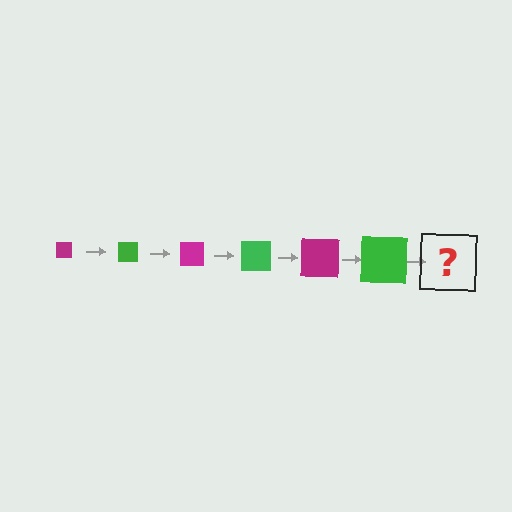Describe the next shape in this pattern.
It should be a magenta square, larger than the previous one.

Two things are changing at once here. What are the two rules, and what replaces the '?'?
The two rules are that the square grows larger each step and the color cycles through magenta and green. The '?' should be a magenta square, larger than the previous one.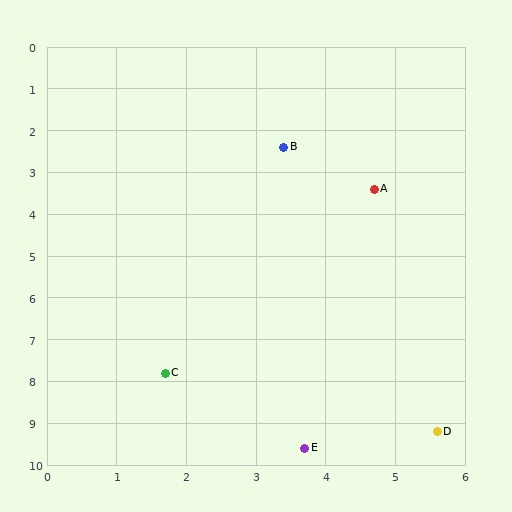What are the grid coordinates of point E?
Point E is at approximately (3.7, 9.6).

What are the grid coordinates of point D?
Point D is at approximately (5.6, 9.2).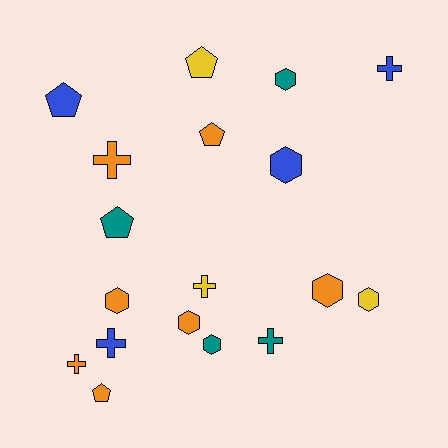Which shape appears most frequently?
Hexagon, with 7 objects.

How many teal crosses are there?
There is 1 teal cross.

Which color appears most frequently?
Orange, with 7 objects.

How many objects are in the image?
There are 18 objects.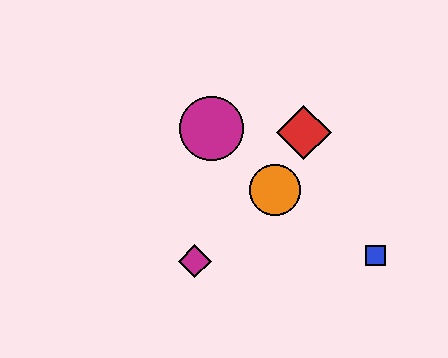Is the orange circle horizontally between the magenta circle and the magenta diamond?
No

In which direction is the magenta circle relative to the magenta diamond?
The magenta circle is above the magenta diamond.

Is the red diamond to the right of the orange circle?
Yes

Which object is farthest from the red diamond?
The magenta diamond is farthest from the red diamond.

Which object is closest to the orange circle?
The red diamond is closest to the orange circle.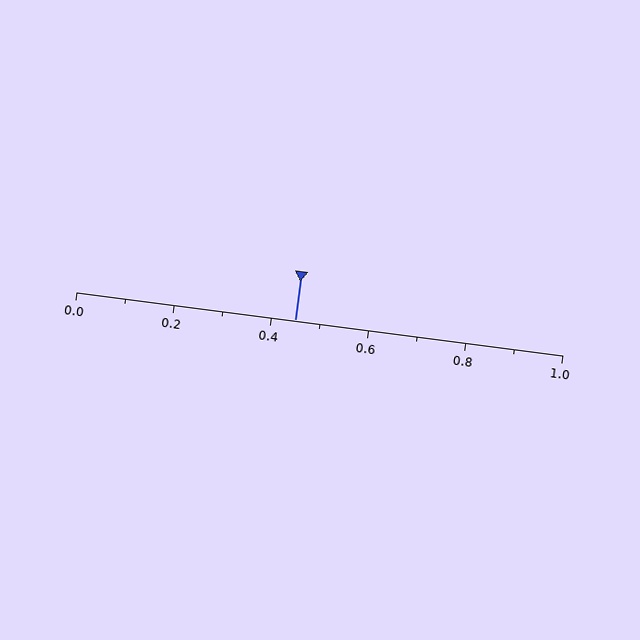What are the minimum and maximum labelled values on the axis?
The axis runs from 0.0 to 1.0.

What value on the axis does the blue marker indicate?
The marker indicates approximately 0.45.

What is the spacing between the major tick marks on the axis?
The major ticks are spaced 0.2 apart.